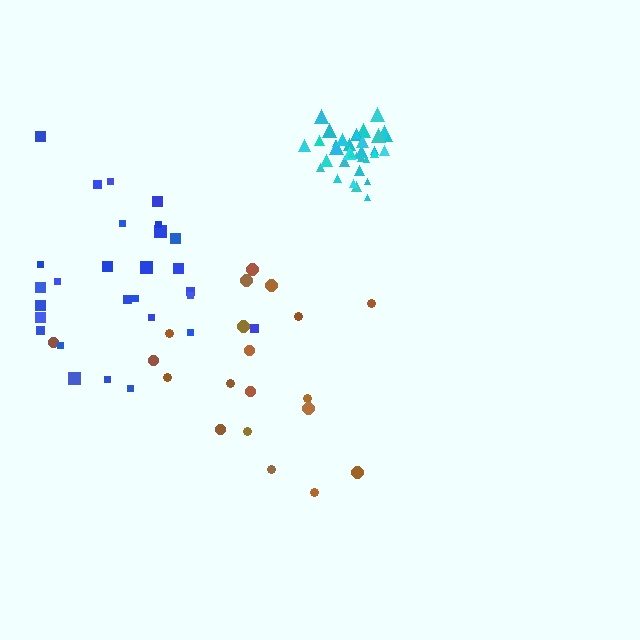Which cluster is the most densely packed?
Cyan.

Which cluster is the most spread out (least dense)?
Brown.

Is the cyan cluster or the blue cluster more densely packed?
Cyan.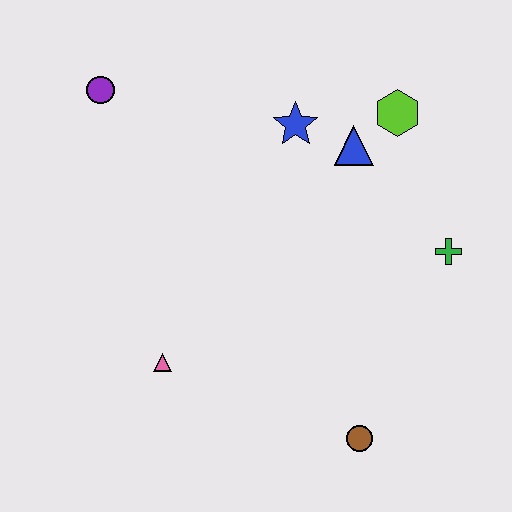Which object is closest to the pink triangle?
The brown circle is closest to the pink triangle.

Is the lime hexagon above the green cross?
Yes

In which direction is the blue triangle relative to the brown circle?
The blue triangle is above the brown circle.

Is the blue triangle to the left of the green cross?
Yes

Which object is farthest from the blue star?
The brown circle is farthest from the blue star.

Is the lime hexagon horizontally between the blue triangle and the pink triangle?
No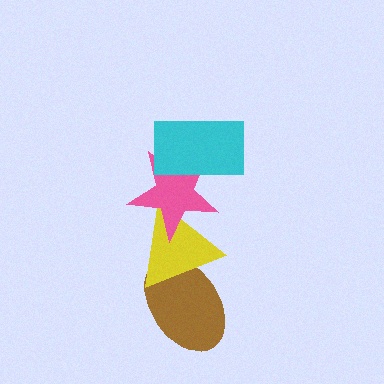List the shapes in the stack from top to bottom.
From top to bottom: the cyan rectangle, the pink star, the yellow triangle, the brown ellipse.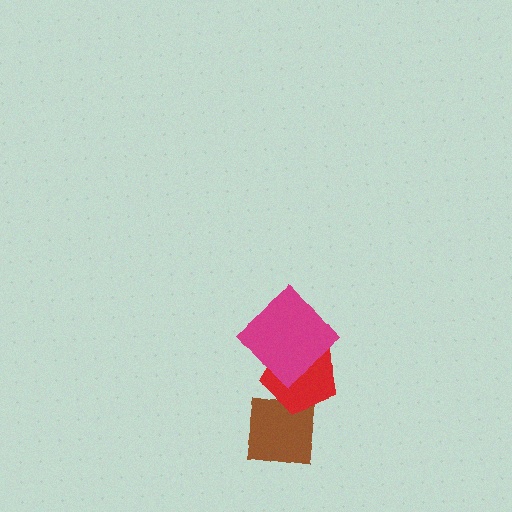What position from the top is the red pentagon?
The red pentagon is 2nd from the top.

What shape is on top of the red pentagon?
The magenta diamond is on top of the red pentagon.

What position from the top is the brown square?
The brown square is 3rd from the top.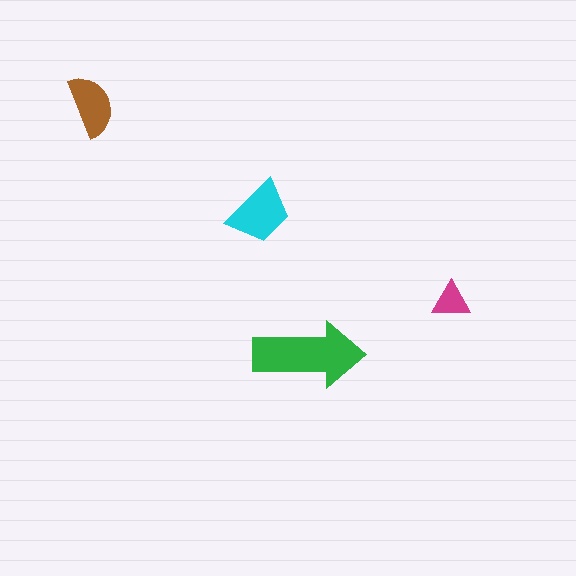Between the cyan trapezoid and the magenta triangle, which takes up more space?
The cyan trapezoid.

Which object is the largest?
The green arrow.